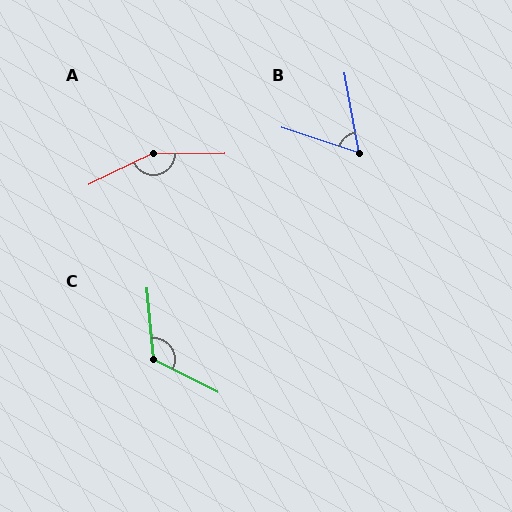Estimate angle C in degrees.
Approximately 122 degrees.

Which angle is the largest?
A, at approximately 154 degrees.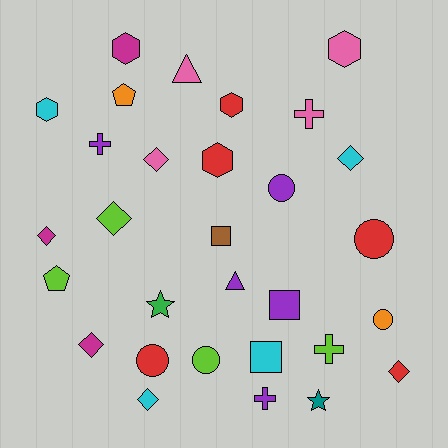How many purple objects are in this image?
There are 5 purple objects.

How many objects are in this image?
There are 30 objects.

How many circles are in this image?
There are 5 circles.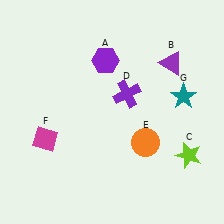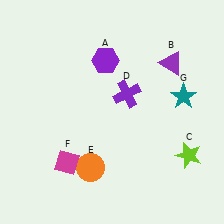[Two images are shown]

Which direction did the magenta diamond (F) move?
The magenta diamond (F) moved down.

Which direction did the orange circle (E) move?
The orange circle (E) moved left.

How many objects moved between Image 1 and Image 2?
2 objects moved between the two images.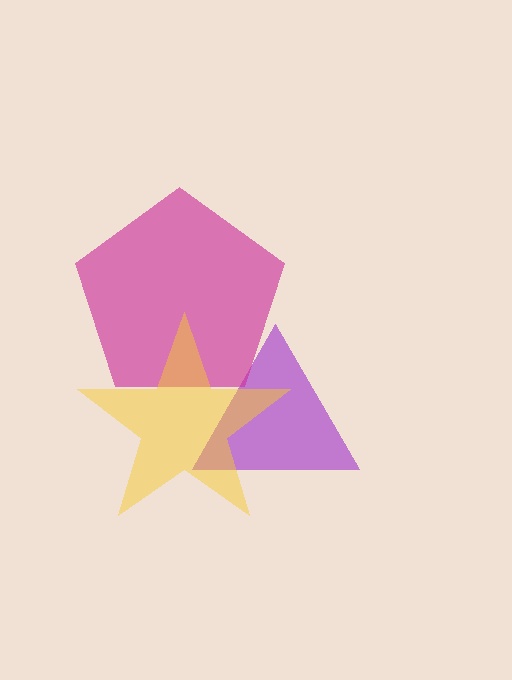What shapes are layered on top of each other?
The layered shapes are: a purple triangle, a magenta pentagon, a yellow star.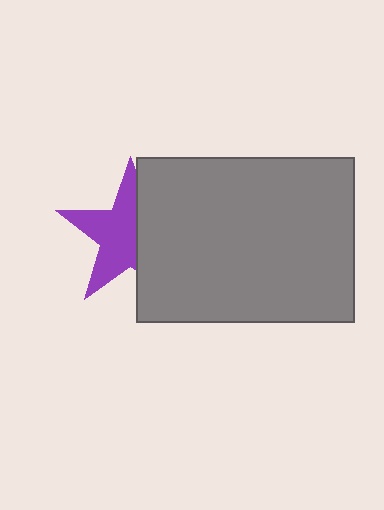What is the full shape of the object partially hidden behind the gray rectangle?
The partially hidden object is a purple star.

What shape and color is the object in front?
The object in front is a gray rectangle.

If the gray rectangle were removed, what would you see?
You would see the complete purple star.